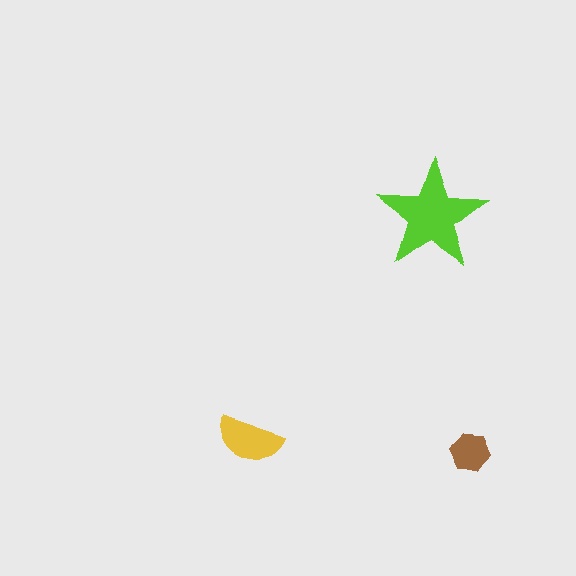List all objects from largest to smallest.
The lime star, the yellow semicircle, the brown hexagon.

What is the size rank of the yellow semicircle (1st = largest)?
2nd.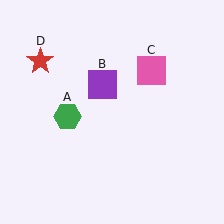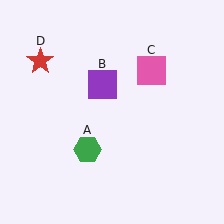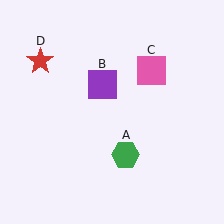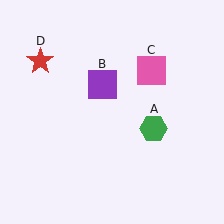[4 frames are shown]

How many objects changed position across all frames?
1 object changed position: green hexagon (object A).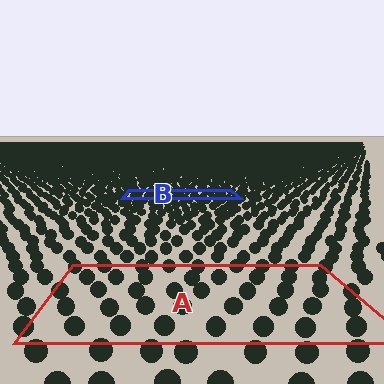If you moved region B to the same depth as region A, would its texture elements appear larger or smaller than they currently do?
They would appear larger. At a closer depth, the same texture elements are projected at a bigger on-screen size.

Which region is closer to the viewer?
Region A is closer. The texture elements there are larger and more spread out.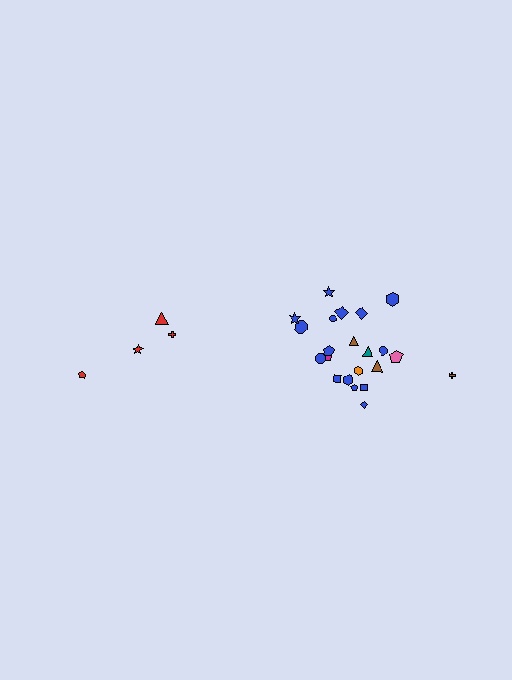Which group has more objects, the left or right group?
The right group.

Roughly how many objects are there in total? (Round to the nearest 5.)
Roughly 25 objects in total.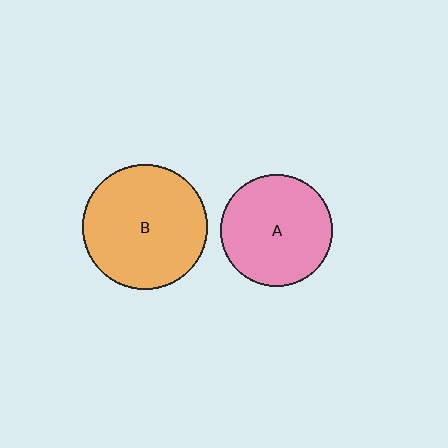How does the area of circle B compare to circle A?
Approximately 1.2 times.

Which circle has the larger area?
Circle B (orange).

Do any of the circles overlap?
No, none of the circles overlap.